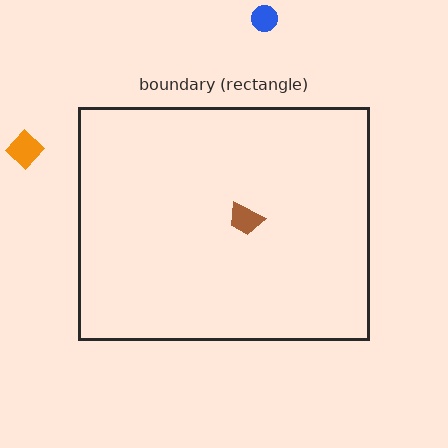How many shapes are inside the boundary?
1 inside, 2 outside.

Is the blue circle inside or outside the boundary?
Outside.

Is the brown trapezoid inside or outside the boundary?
Inside.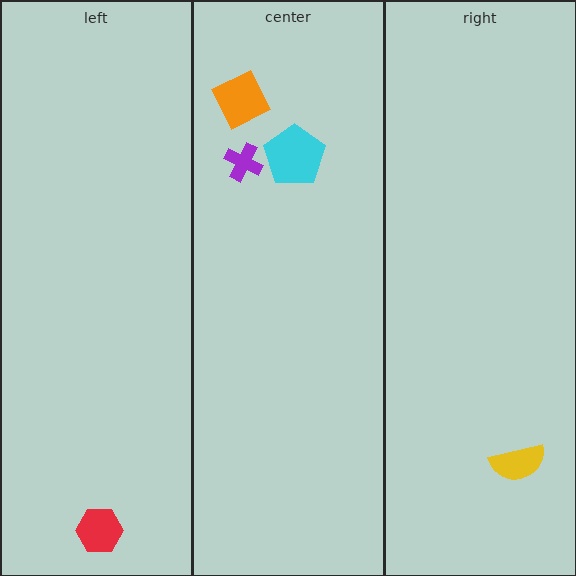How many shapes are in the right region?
1.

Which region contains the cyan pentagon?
The center region.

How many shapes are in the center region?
3.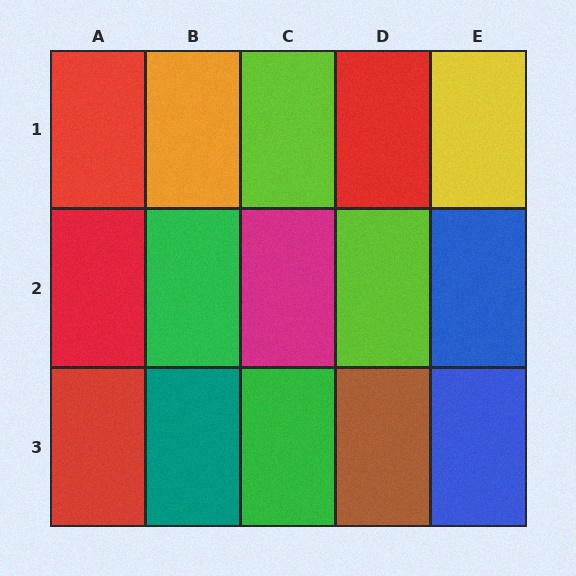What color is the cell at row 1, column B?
Orange.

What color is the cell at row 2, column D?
Lime.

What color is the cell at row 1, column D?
Red.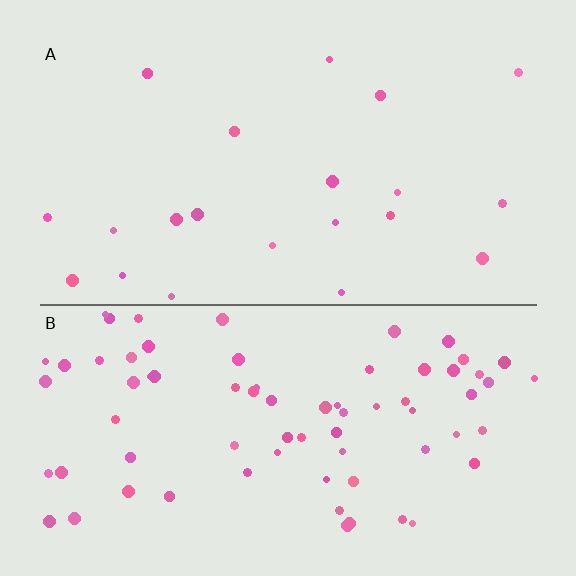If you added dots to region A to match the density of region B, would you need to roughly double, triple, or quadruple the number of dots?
Approximately triple.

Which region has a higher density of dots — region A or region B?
B (the bottom).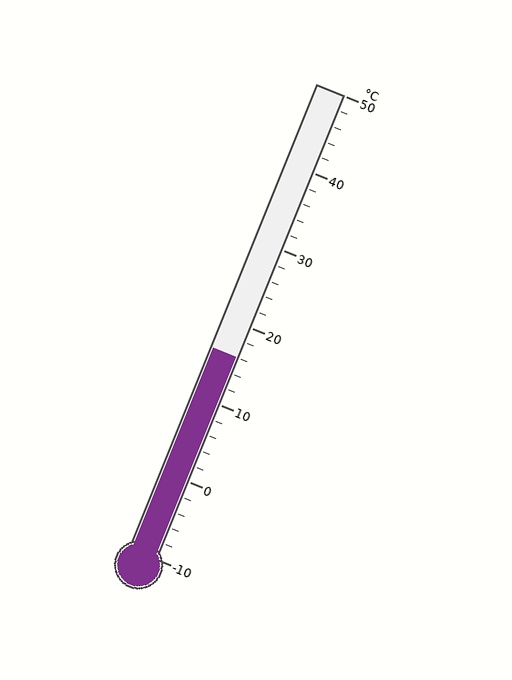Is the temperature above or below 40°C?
The temperature is below 40°C.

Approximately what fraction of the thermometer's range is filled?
The thermometer is filled to approximately 45% of its range.